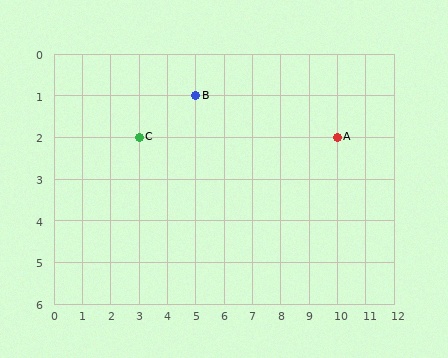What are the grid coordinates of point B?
Point B is at grid coordinates (5, 1).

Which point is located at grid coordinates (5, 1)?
Point B is at (5, 1).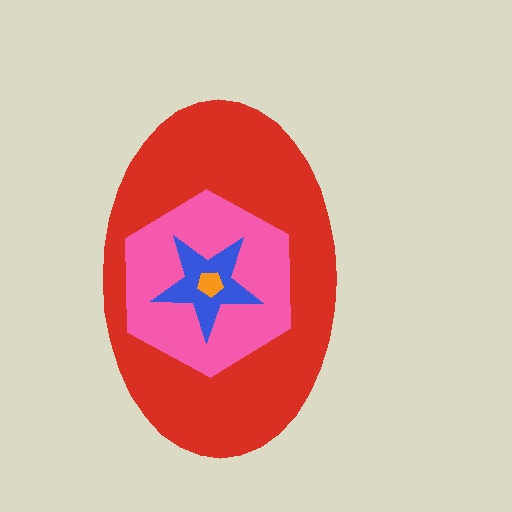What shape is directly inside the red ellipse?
The pink hexagon.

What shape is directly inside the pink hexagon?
The blue star.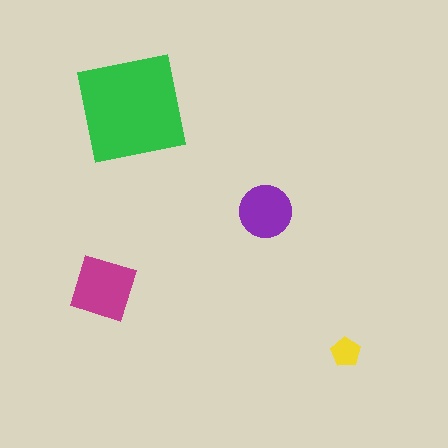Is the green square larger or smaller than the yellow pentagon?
Larger.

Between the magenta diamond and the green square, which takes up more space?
The green square.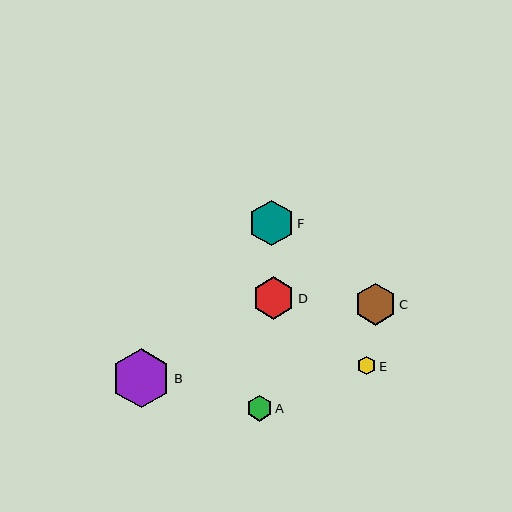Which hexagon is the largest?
Hexagon B is the largest with a size of approximately 59 pixels.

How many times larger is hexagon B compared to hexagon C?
Hexagon B is approximately 1.4 times the size of hexagon C.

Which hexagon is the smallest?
Hexagon E is the smallest with a size of approximately 19 pixels.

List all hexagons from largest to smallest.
From largest to smallest: B, F, D, C, A, E.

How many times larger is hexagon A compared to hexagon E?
Hexagon A is approximately 1.4 times the size of hexagon E.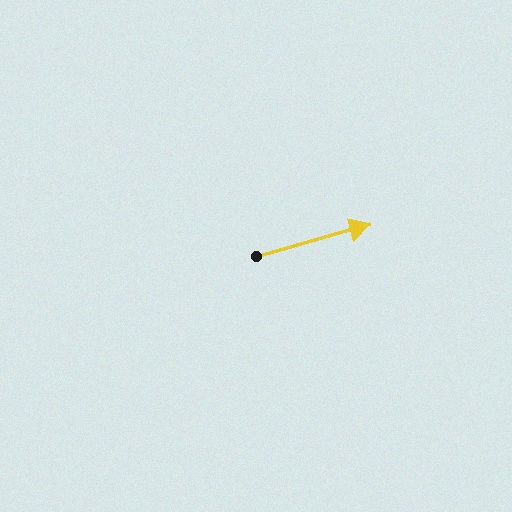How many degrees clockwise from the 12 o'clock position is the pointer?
Approximately 74 degrees.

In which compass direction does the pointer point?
East.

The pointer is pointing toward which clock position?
Roughly 2 o'clock.